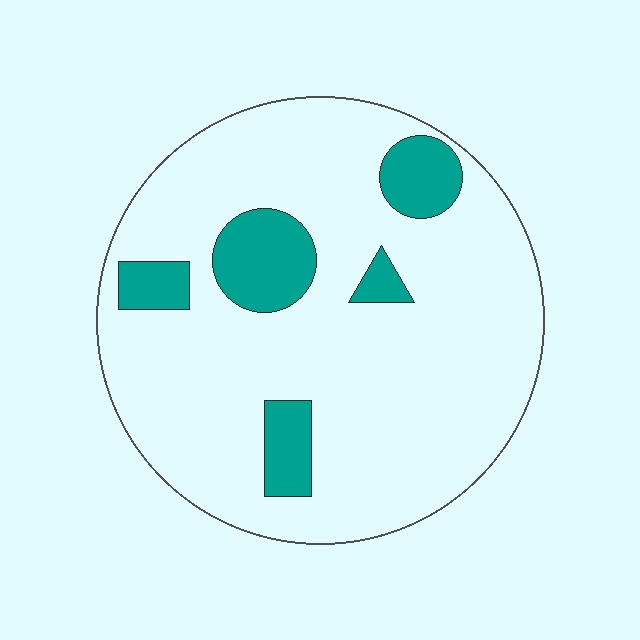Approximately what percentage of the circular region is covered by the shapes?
Approximately 15%.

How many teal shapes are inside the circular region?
5.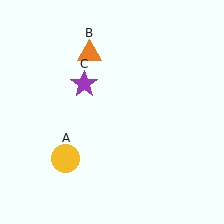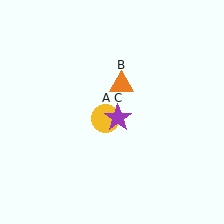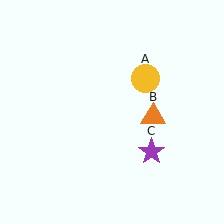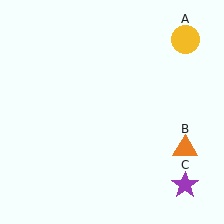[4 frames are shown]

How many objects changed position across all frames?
3 objects changed position: yellow circle (object A), orange triangle (object B), purple star (object C).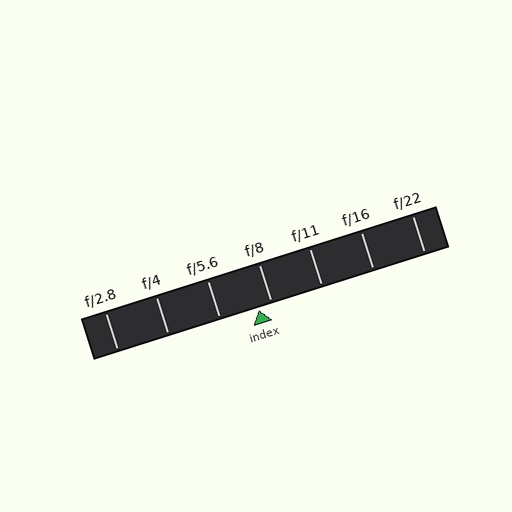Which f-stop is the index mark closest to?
The index mark is closest to f/8.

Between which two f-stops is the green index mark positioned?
The index mark is between f/5.6 and f/8.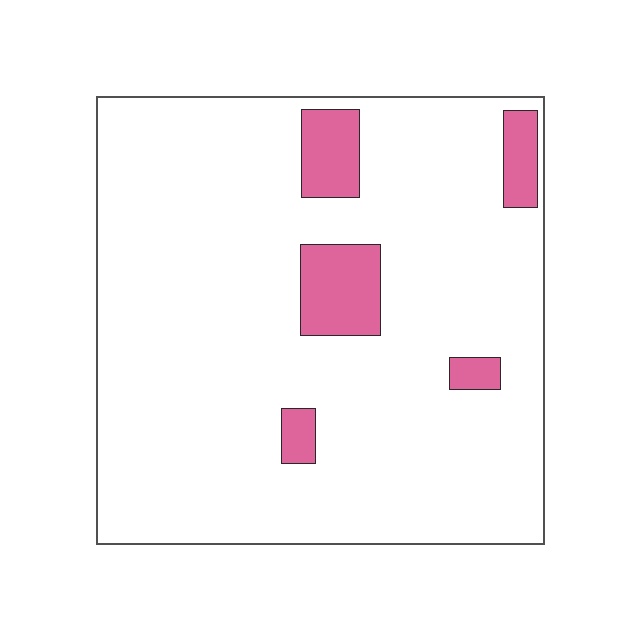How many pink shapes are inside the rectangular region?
5.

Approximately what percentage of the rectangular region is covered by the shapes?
Approximately 10%.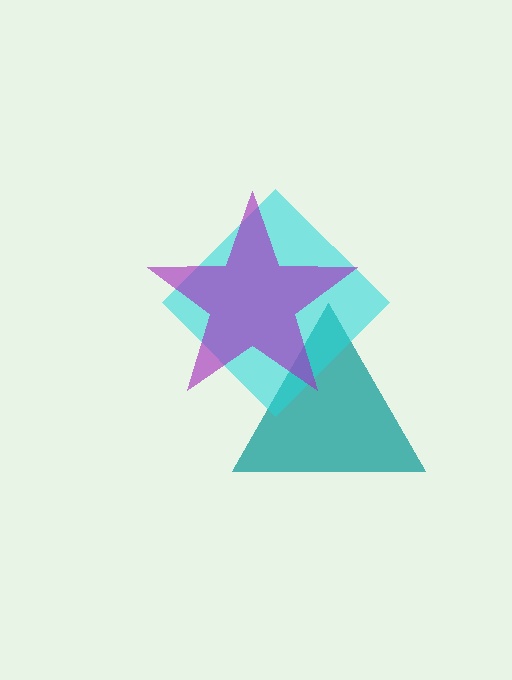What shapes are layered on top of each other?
The layered shapes are: a teal triangle, a cyan diamond, a purple star.